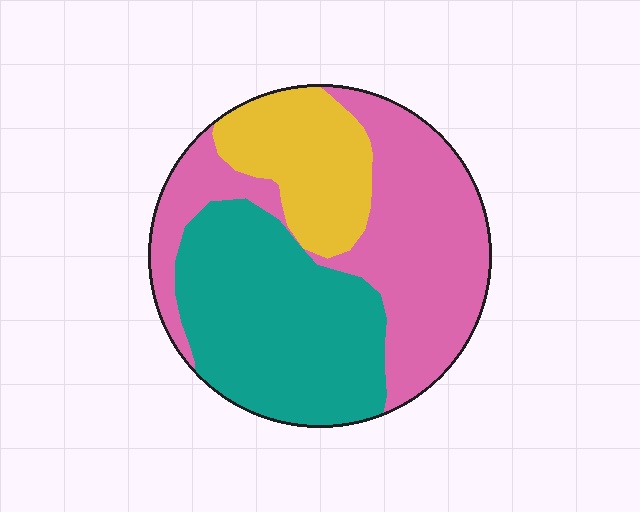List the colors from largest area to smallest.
From largest to smallest: pink, teal, yellow.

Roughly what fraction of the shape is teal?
Teal covers 38% of the shape.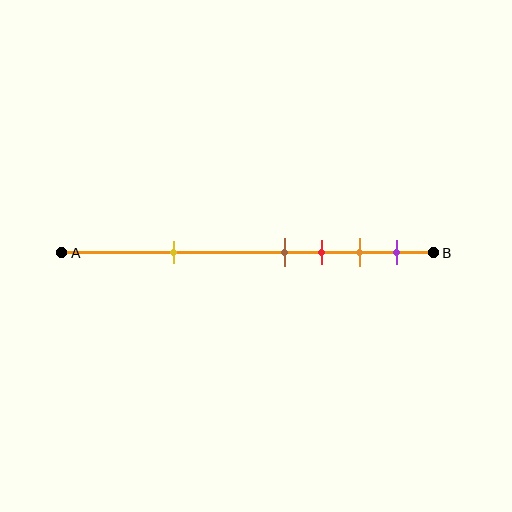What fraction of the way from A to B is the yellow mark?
The yellow mark is approximately 30% (0.3) of the way from A to B.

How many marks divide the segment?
There are 5 marks dividing the segment.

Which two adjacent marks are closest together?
The brown and red marks are the closest adjacent pair.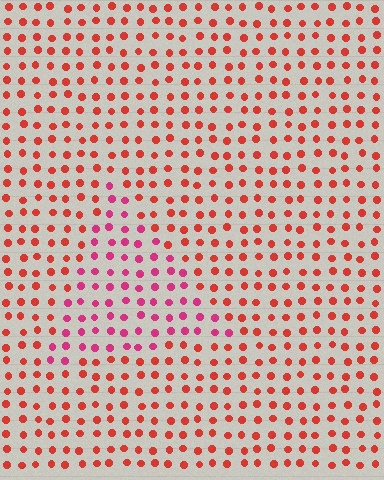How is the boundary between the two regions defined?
The boundary is defined purely by a slight shift in hue (about 32 degrees). Spacing, size, and orientation are identical on both sides.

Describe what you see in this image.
The image is filled with small red elements in a uniform arrangement. A triangle-shaped region is visible where the elements are tinted to a slightly different hue, forming a subtle color boundary.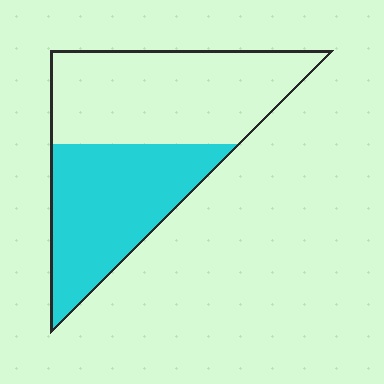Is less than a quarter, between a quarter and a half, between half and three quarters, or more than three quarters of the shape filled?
Between a quarter and a half.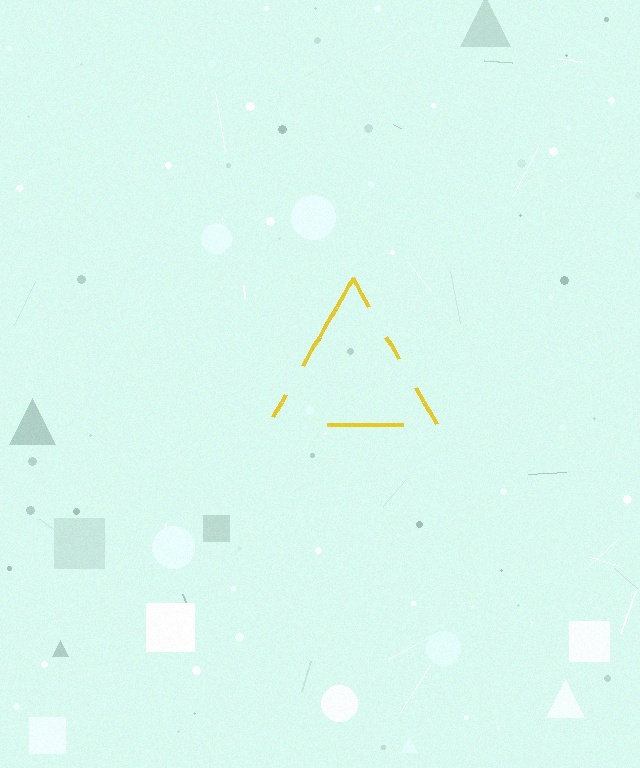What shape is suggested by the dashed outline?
The dashed outline suggests a triangle.